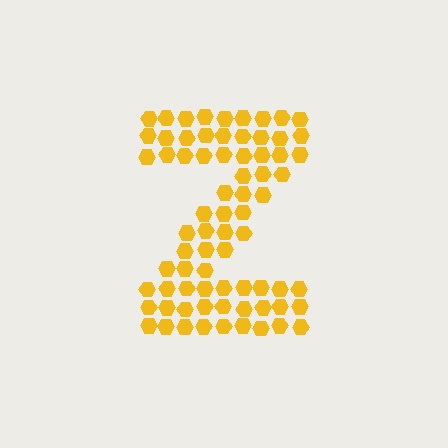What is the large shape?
The large shape is the letter Z.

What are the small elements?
The small elements are hexagons.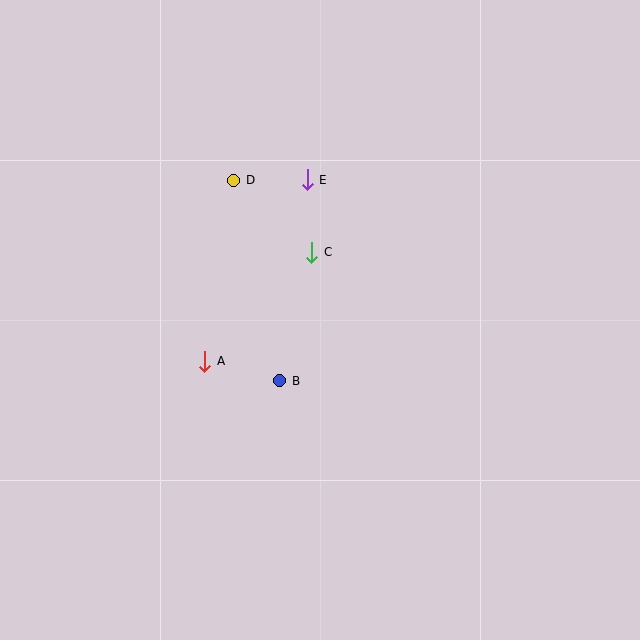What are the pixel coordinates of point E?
Point E is at (307, 180).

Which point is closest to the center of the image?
Point C at (312, 252) is closest to the center.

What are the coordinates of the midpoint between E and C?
The midpoint between E and C is at (309, 216).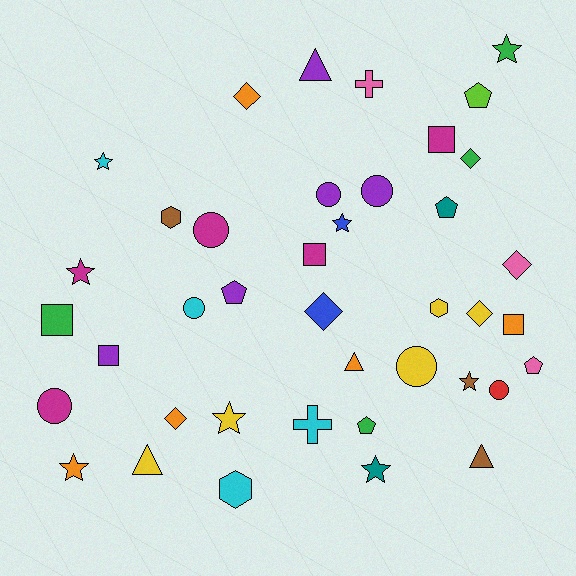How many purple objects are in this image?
There are 5 purple objects.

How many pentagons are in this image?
There are 5 pentagons.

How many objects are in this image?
There are 40 objects.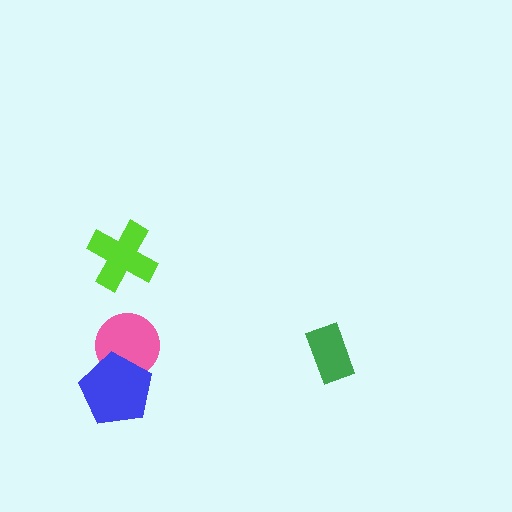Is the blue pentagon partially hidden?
No, no other shape covers it.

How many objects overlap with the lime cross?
0 objects overlap with the lime cross.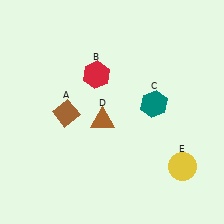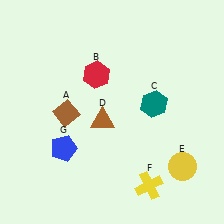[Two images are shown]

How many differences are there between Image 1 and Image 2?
There are 2 differences between the two images.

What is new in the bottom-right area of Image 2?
A yellow cross (F) was added in the bottom-right area of Image 2.